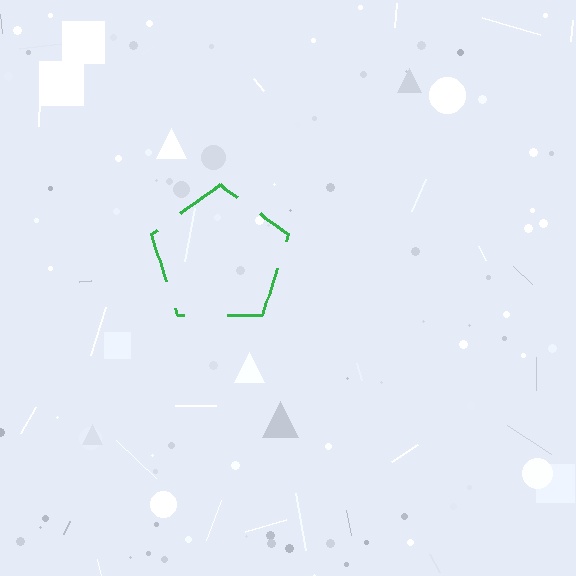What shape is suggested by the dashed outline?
The dashed outline suggests a pentagon.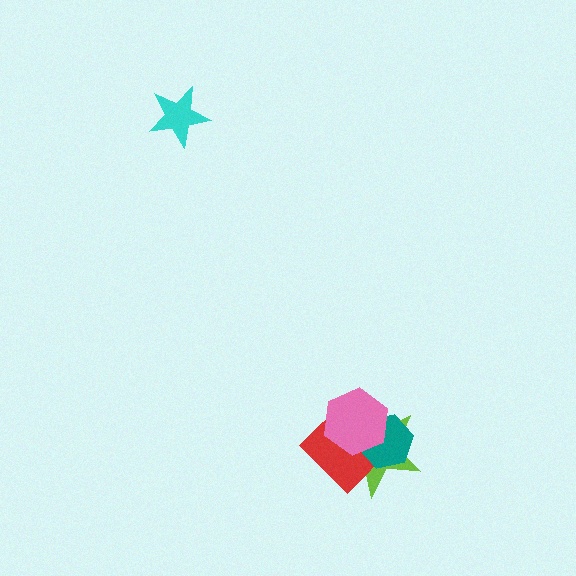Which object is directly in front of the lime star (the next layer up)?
The red diamond is directly in front of the lime star.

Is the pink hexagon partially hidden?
No, no other shape covers it.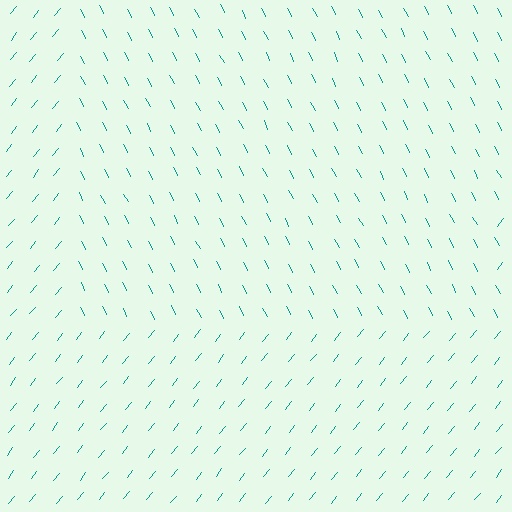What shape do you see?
I see a rectangle.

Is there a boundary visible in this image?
Yes, there is a texture boundary formed by a change in line orientation.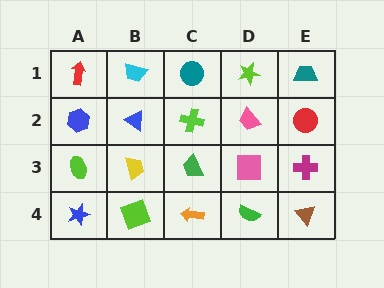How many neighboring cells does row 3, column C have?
4.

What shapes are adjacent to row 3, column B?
A blue triangle (row 2, column B), a lime square (row 4, column B), a lime ellipse (row 3, column A), a green trapezoid (row 3, column C).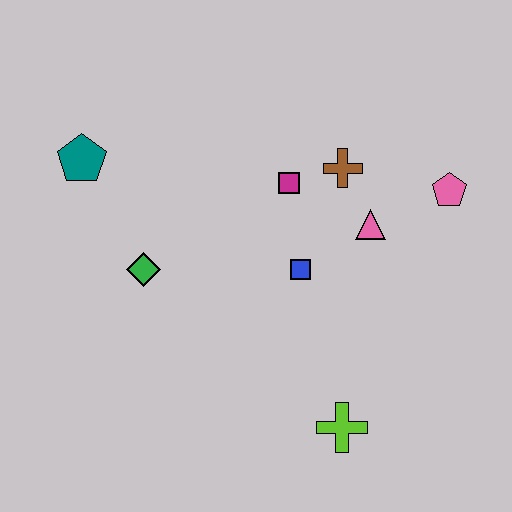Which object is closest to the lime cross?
The blue square is closest to the lime cross.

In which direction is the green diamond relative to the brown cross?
The green diamond is to the left of the brown cross.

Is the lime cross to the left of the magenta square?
No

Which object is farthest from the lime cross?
The teal pentagon is farthest from the lime cross.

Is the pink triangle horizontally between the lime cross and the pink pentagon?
Yes